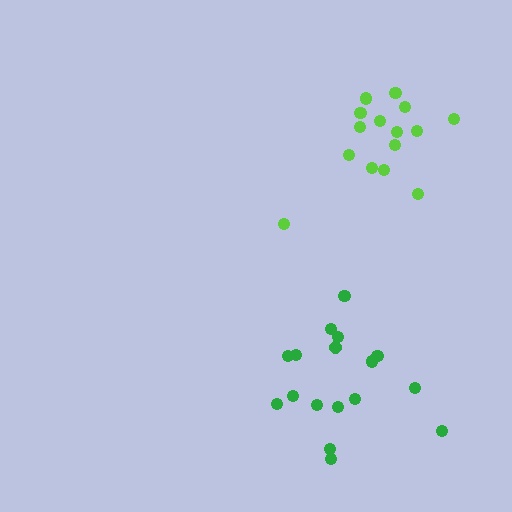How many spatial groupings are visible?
There are 2 spatial groupings.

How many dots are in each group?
Group 1: 17 dots, Group 2: 15 dots (32 total).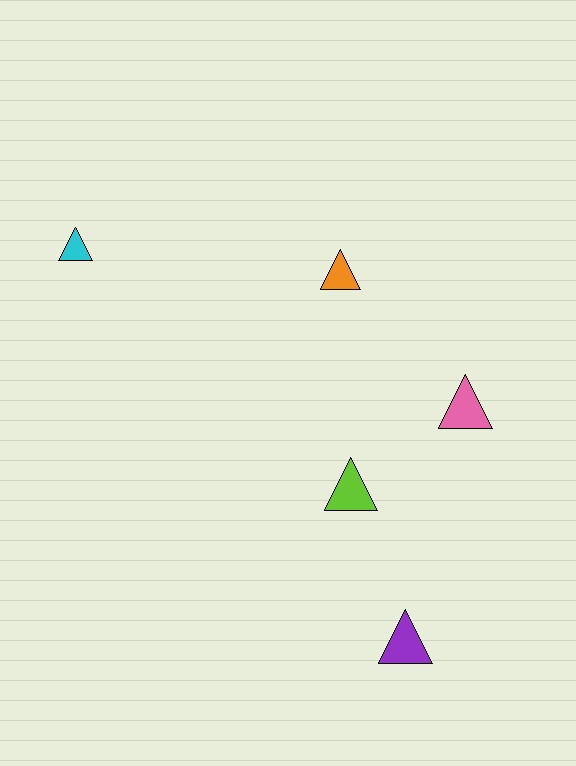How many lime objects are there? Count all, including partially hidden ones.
There is 1 lime object.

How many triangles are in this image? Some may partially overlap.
There are 5 triangles.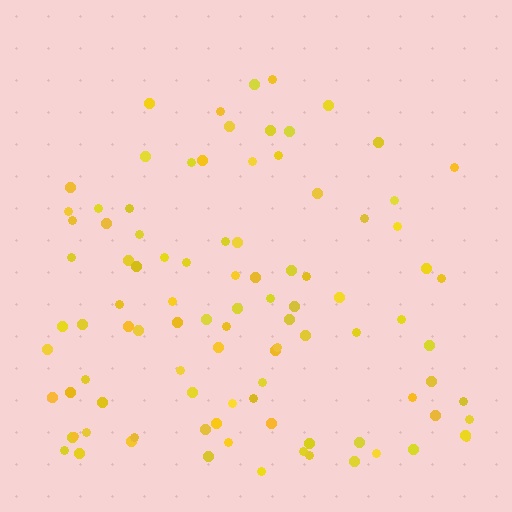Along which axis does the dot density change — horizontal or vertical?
Vertical.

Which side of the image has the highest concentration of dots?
The bottom.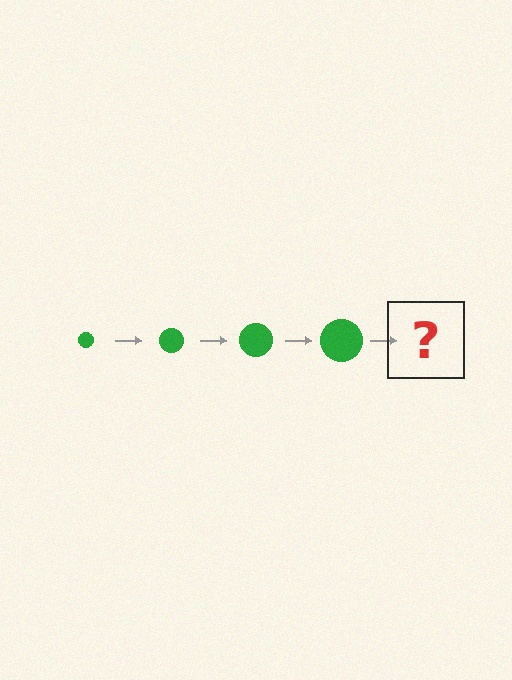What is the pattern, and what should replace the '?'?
The pattern is that the circle gets progressively larger each step. The '?' should be a green circle, larger than the previous one.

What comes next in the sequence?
The next element should be a green circle, larger than the previous one.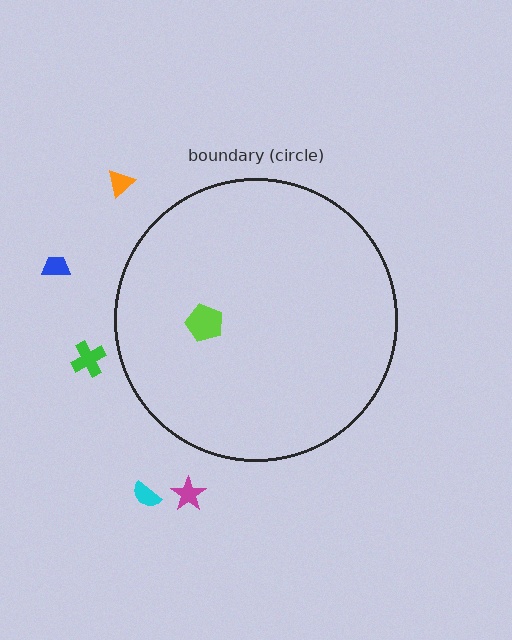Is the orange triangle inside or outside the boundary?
Outside.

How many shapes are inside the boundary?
1 inside, 5 outside.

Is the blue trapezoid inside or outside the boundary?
Outside.